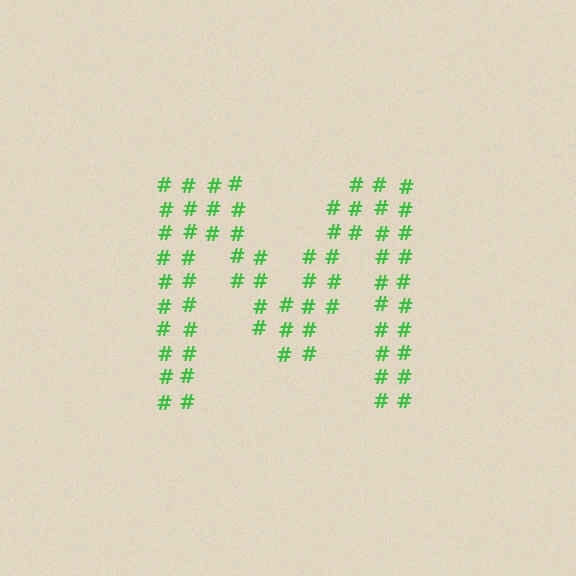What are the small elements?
The small elements are hash symbols.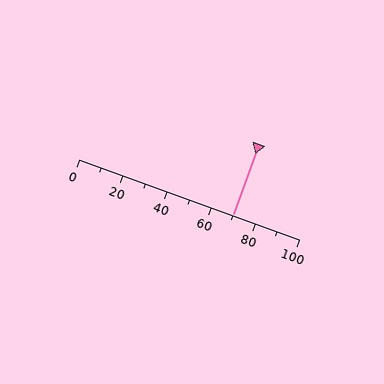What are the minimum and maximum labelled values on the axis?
The axis runs from 0 to 100.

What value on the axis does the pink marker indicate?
The marker indicates approximately 70.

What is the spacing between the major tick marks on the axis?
The major ticks are spaced 20 apart.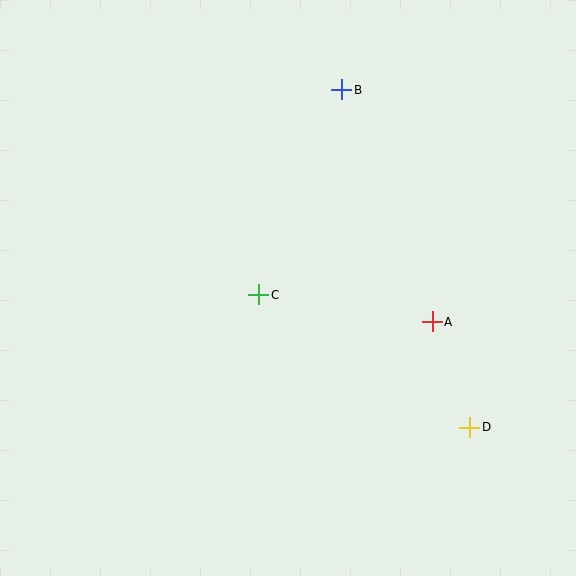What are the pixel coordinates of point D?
Point D is at (470, 427).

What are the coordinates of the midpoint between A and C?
The midpoint between A and C is at (346, 308).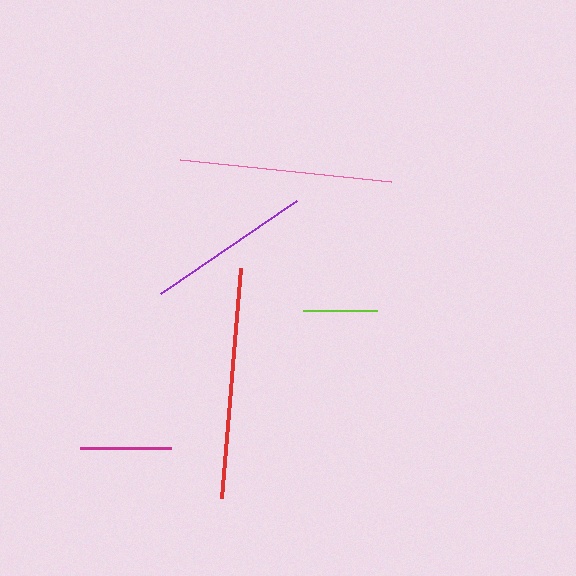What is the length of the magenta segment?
The magenta segment is approximately 91 pixels long.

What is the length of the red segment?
The red segment is approximately 231 pixels long.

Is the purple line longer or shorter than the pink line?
The pink line is longer than the purple line.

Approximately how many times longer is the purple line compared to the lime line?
The purple line is approximately 2.2 times the length of the lime line.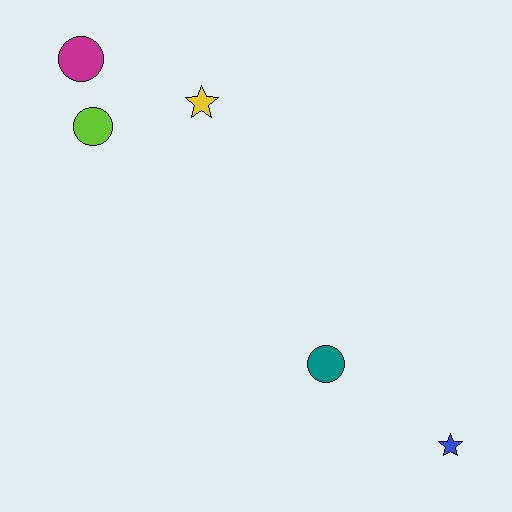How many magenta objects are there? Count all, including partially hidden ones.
There is 1 magenta object.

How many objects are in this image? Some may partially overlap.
There are 5 objects.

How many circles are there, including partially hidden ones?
There are 3 circles.